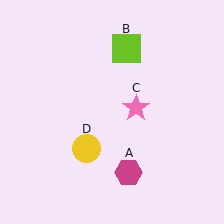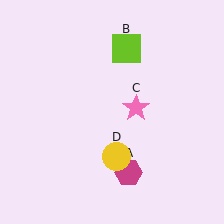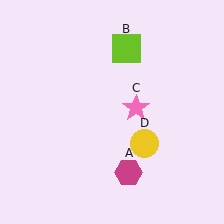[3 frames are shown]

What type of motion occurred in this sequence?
The yellow circle (object D) rotated counterclockwise around the center of the scene.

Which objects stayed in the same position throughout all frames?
Magenta hexagon (object A) and lime square (object B) and pink star (object C) remained stationary.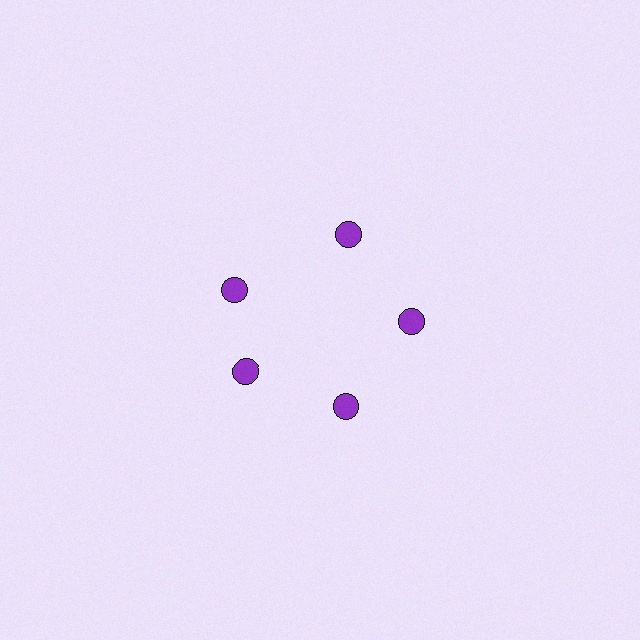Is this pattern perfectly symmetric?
No. The 5 purple circles are arranged in a ring, but one element near the 10 o'clock position is rotated out of alignment along the ring, breaking the 5-fold rotational symmetry.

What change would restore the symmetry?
The symmetry would be restored by rotating it back into even spacing with its neighbors so that all 5 circles sit at equal angles and equal distance from the center.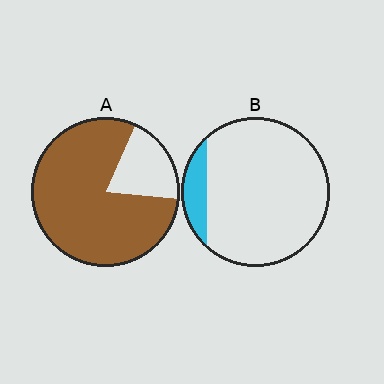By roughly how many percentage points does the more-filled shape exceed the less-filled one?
By roughly 70 percentage points (A over B).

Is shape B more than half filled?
No.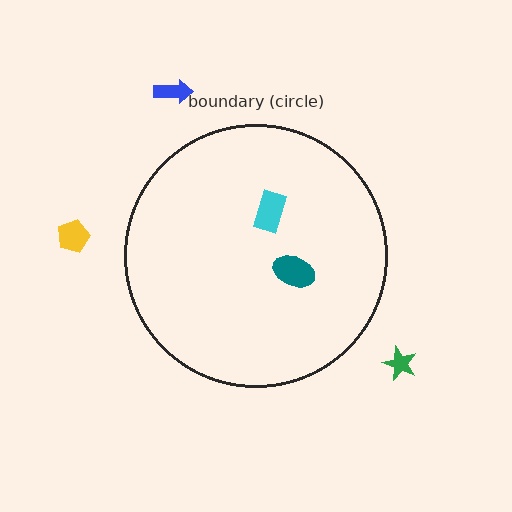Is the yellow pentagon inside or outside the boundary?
Outside.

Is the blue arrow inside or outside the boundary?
Outside.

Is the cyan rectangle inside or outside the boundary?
Inside.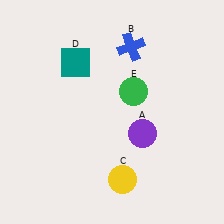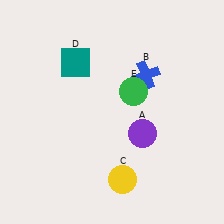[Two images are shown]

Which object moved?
The blue cross (B) moved down.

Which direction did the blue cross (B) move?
The blue cross (B) moved down.